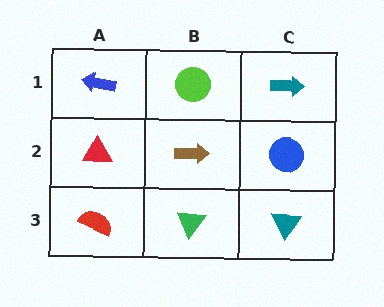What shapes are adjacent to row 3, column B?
A brown arrow (row 2, column B), a red semicircle (row 3, column A), a teal triangle (row 3, column C).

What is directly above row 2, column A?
A blue arrow.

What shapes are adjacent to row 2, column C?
A teal arrow (row 1, column C), a teal triangle (row 3, column C), a brown arrow (row 2, column B).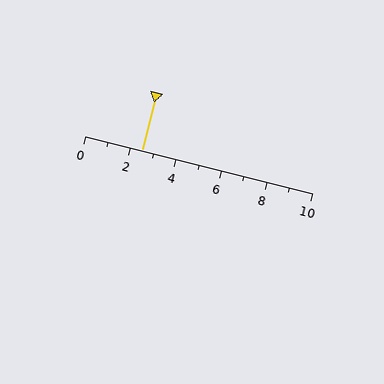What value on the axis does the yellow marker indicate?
The marker indicates approximately 2.5.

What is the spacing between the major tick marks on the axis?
The major ticks are spaced 2 apart.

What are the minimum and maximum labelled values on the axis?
The axis runs from 0 to 10.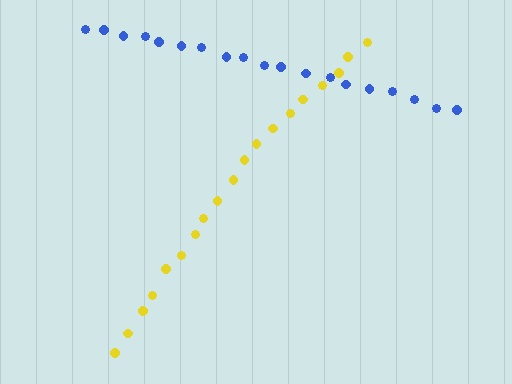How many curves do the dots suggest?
There are 2 distinct paths.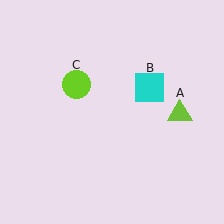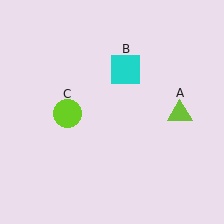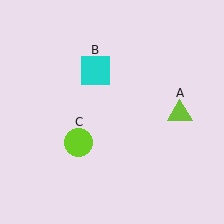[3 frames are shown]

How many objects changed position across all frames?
2 objects changed position: cyan square (object B), lime circle (object C).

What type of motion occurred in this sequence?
The cyan square (object B), lime circle (object C) rotated counterclockwise around the center of the scene.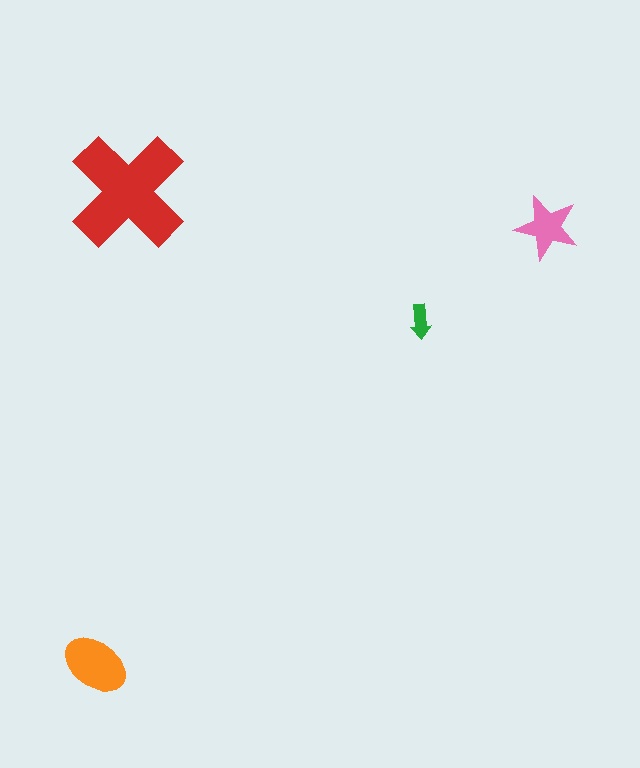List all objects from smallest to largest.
The green arrow, the pink star, the orange ellipse, the red cross.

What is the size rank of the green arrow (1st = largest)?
4th.